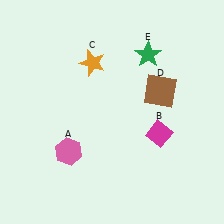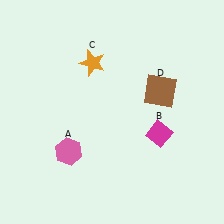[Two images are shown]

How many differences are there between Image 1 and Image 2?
There is 1 difference between the two images.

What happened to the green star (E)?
The green star (E) was removed in Image 2. It was in the top-right area of Image 1.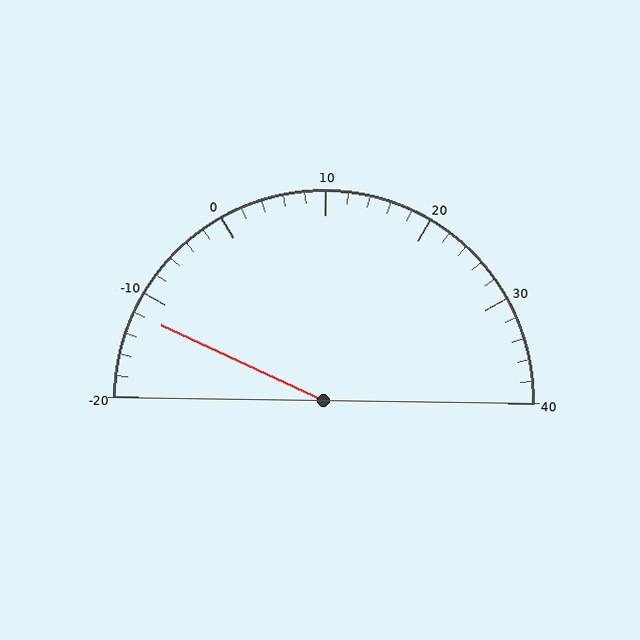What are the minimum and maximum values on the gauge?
The gauge ranges from -20 to 40.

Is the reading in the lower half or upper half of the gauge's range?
The reading is in the lower half of the range (-20 to 40).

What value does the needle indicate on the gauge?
The needle indicates approximately -12.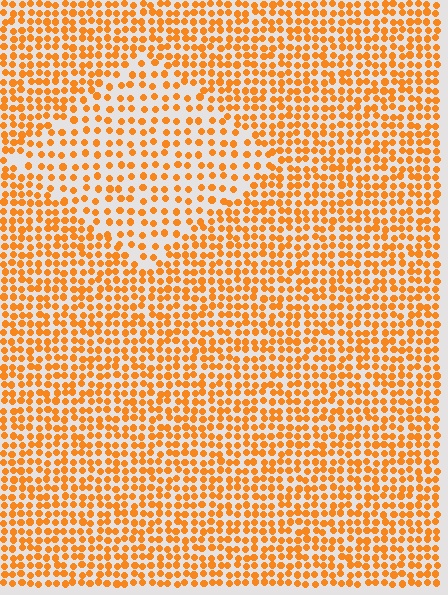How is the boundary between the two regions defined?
The boundary is defined by a change in element density (approximately 1.8x ratio). All elements are the same color, size, and shape.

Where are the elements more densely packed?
The elements are more densely packed outside the diamond boundary.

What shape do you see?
I see a diamond.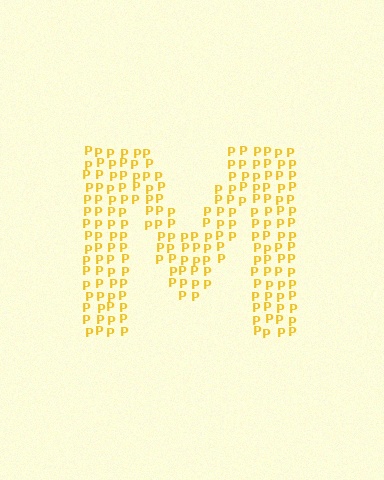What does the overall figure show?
The overall figure shows the letter M.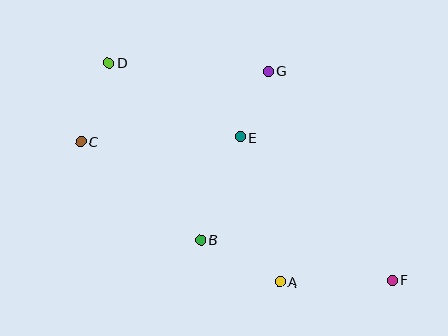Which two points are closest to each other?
Points E and G are closest to each other.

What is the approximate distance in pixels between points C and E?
The distance between C and E is approximately 159 pixels.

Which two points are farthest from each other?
Points D and F are farthest from each other.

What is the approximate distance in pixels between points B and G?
The distance between B and G is approximately 182 pixels.